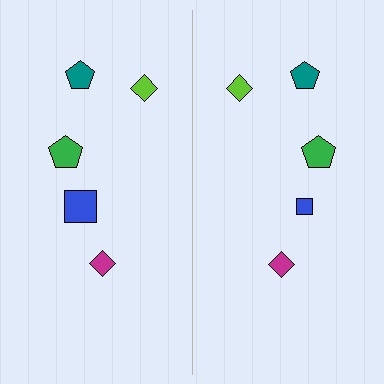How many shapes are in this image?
There are 10 shapes in this image.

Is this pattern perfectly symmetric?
No, the pattern is not perfectly symmetric. The blue square on the right side has a different size than its mirror counterpart.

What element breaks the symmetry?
The blue square on the right side has a different size than its mirror counterpart.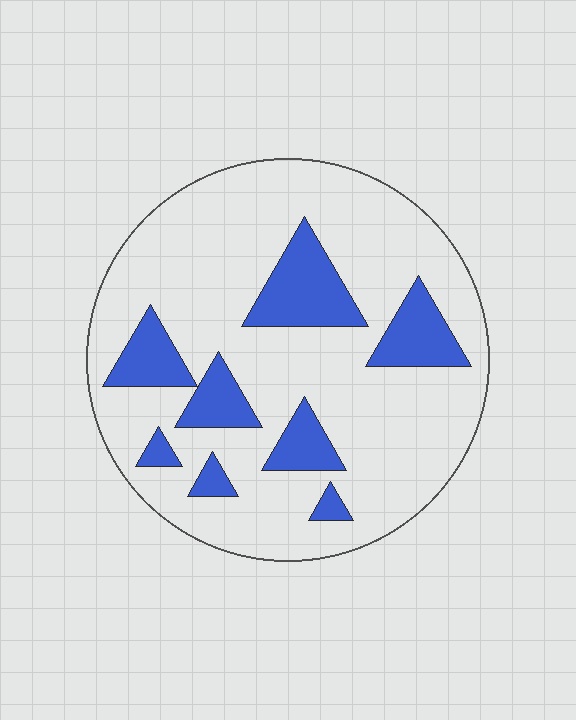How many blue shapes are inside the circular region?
8.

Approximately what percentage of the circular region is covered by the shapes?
Approximately 20%.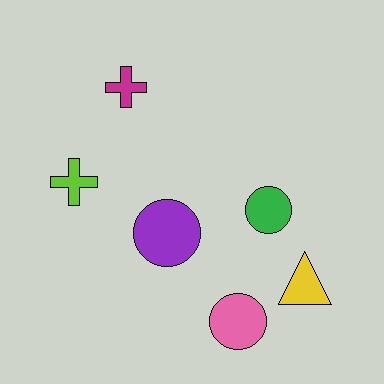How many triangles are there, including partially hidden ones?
There is 1 triangle.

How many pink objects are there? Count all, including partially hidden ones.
There is 1 pink object.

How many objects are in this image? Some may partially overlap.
There are 6 objects.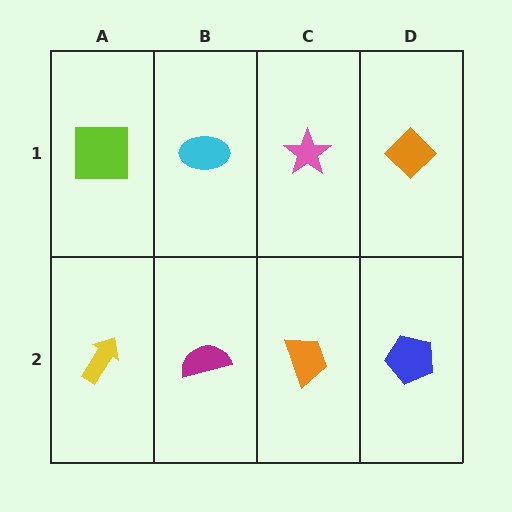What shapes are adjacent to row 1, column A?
A yellow arrow (row 2, column A), a cyan ellipse (row 1, column B).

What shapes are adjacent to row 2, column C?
A pink star (row 1, column C), a magenta semicircle (row 2, column B), a blue pentagon (row 2, column D).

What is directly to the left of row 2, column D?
An orange trapezoid.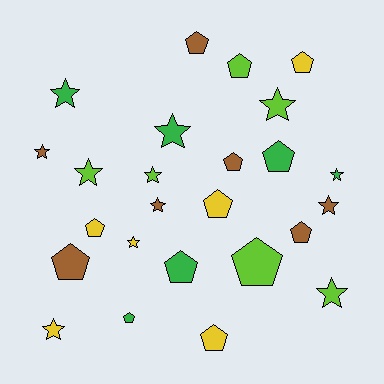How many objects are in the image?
There are 25 objects.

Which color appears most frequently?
Brown, with 7 objects.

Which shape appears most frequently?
Pentagon, with 13 objects.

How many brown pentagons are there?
There are 4 brown pentagons.